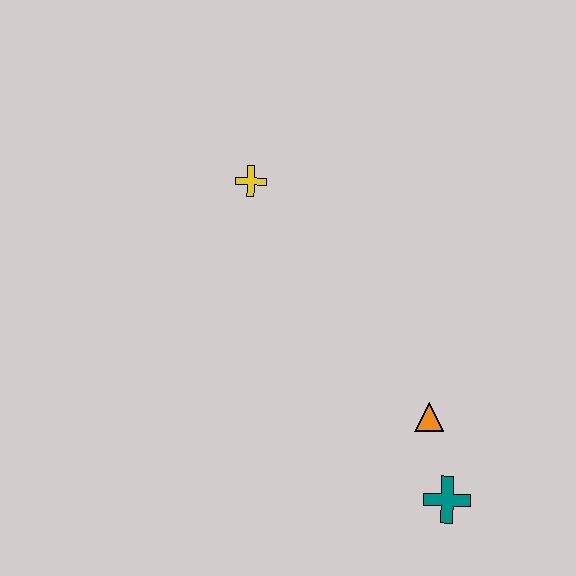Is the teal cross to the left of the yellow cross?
No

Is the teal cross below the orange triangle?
Yes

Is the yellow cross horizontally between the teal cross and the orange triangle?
No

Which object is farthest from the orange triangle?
The yellow cross is farthest from the orange triangle.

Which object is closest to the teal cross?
The orange triangle is closest to the teal cross.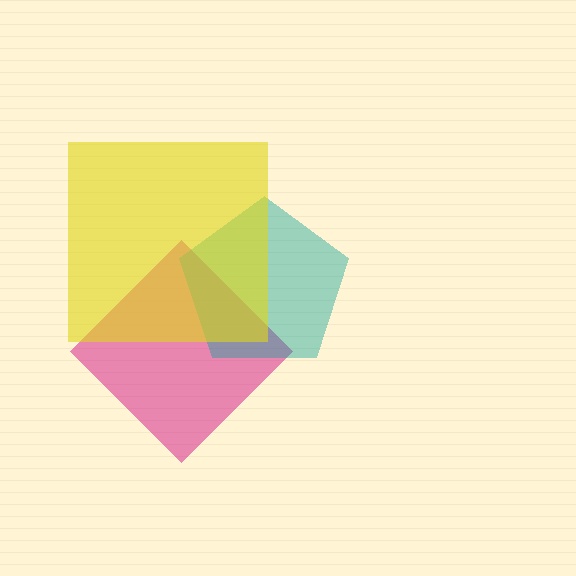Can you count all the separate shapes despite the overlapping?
Yes, there are 3 separate shapes.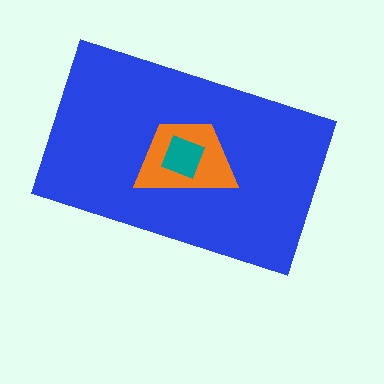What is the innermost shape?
The teal square.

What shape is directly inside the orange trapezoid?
The teal square.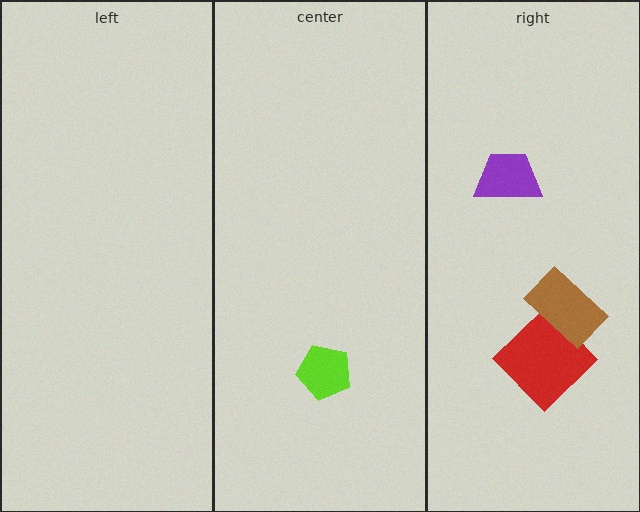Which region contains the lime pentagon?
The center region.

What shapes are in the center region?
The lime pentagon.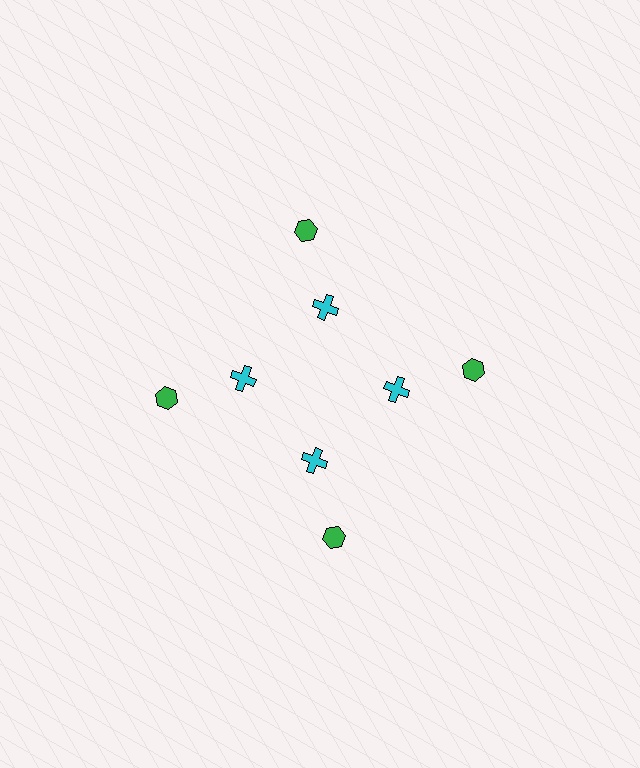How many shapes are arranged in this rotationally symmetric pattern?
There are 8 shapes, arranged in 4 groups of 2.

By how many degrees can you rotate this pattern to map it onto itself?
The pattern maps onto itself every 90 degrees of rotation.